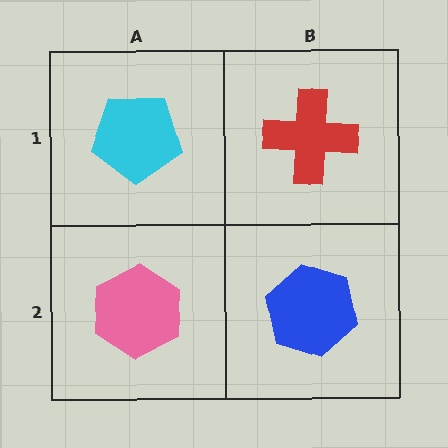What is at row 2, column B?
A blue hexagon.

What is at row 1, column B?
A red cross.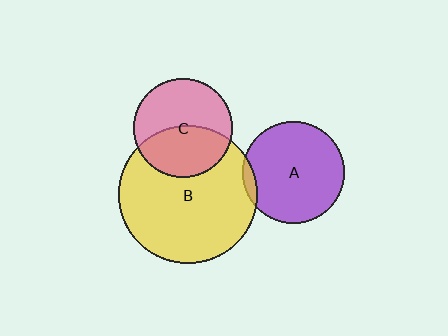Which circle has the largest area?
Circle B (yellow).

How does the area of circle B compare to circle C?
Approximately 1.9 times.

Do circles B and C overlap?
Yes.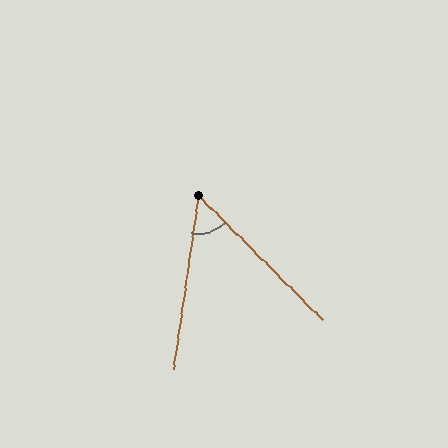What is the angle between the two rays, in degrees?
Approximately 53 degrees.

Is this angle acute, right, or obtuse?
It is acute.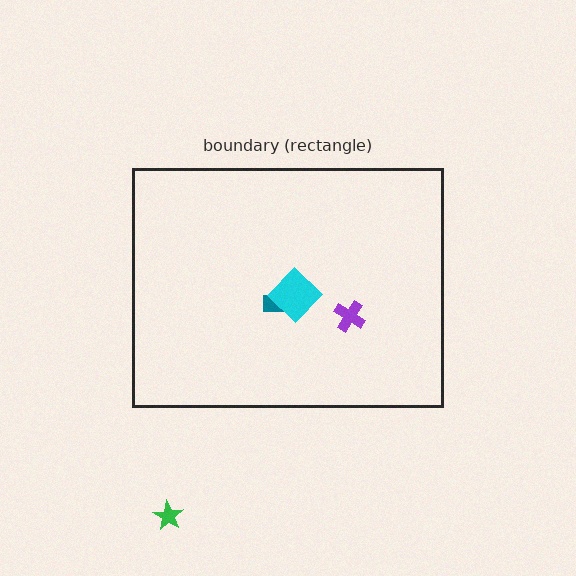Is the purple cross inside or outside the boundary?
Inside.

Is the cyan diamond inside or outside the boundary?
Inside.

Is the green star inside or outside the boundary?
Outside.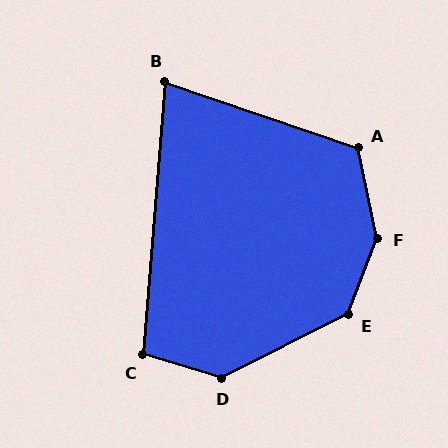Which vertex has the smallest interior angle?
B, at approximately 76 degrees.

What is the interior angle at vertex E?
Approximately 137 degrees (obtuse).